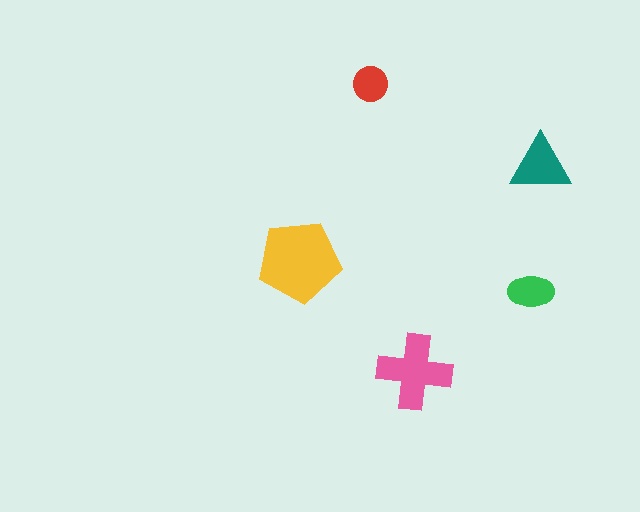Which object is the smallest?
The red circle.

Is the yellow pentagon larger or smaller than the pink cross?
Larger.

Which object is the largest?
The yellow pentagon.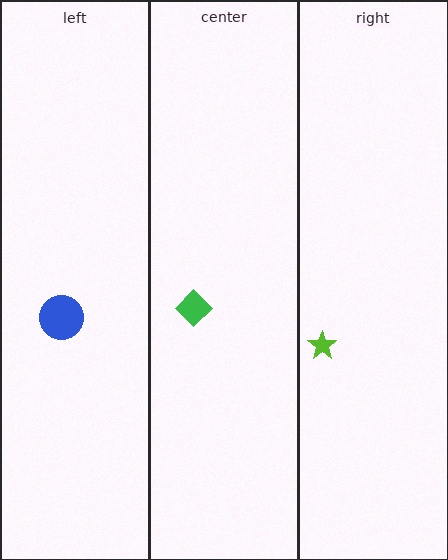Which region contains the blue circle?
The left region.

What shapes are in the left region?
The blue circle.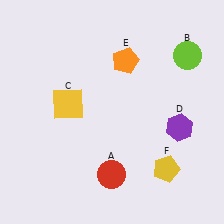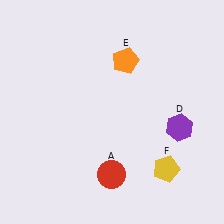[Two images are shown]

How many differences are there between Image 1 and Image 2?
There are 2 differences between the two images.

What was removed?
The yellow square (C), the lime circle (B) were removed in Image 2.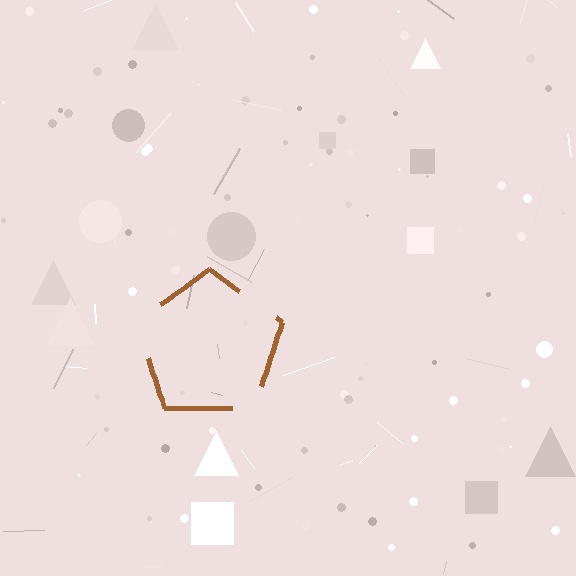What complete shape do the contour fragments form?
The contour fragments form a pentagon.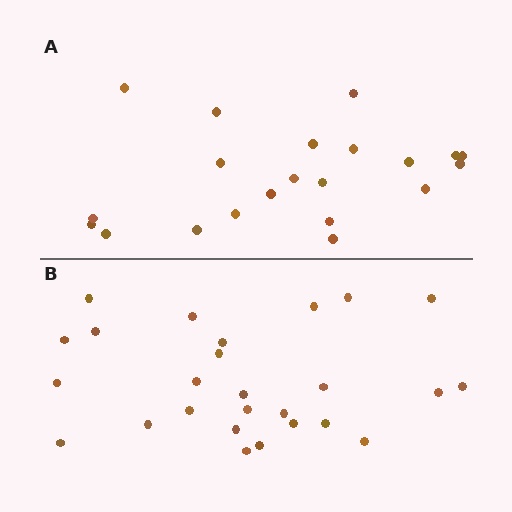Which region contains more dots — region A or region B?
Region B (the bottom region) has more dots.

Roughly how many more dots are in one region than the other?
Region B has about 5 more dots than region A.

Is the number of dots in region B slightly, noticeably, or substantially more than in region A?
Region B has only slightly more — the two regions are fairly close. The ratio is roughly 1.2 to 1.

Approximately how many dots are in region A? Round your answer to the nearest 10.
About 20 dots. (The exact count is 21, which rounds to 20.)